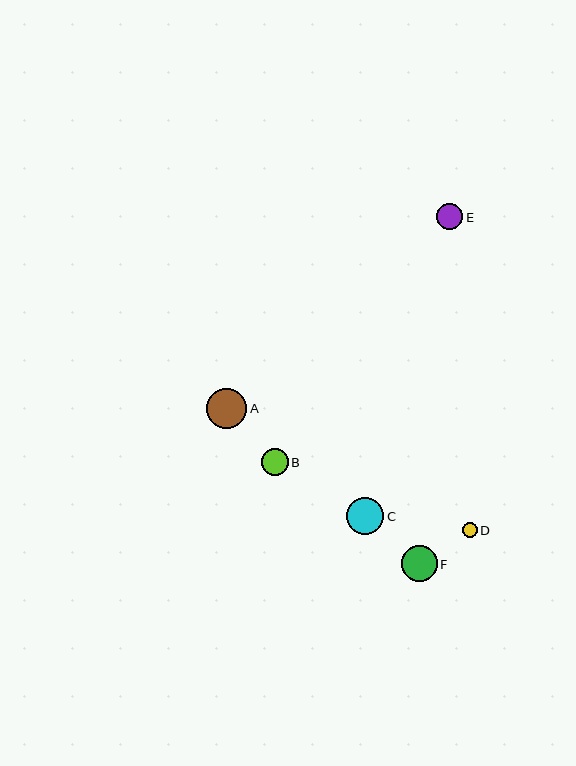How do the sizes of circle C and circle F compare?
Circle C and circle F are approximately the same size.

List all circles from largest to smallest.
From largest to smallest: A, C, F, B, E, D.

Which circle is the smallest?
Circle D is the smallest with a size of approximately 15 pixels.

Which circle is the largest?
Circle A is the largest with a size of approximately 40 pixels.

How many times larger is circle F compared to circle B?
Circle F is approximately 1.3 times the size of circle B.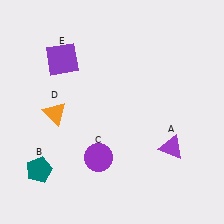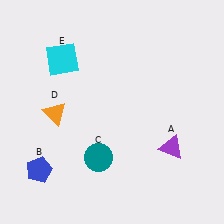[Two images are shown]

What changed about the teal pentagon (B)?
In Image 1, B is teal. In Image 2, it changed to blue.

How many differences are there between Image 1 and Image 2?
There are 3 differences between the two images.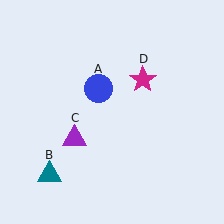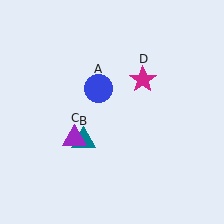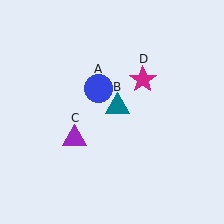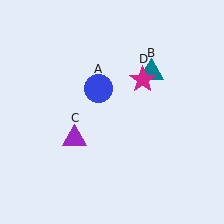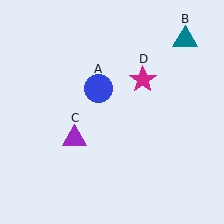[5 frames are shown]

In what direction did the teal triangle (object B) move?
The teal triangle (object B) moved up and to the right.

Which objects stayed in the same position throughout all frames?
Blue circle (object A) and purple triangle (object C) and magenta star (object D) remained stationary.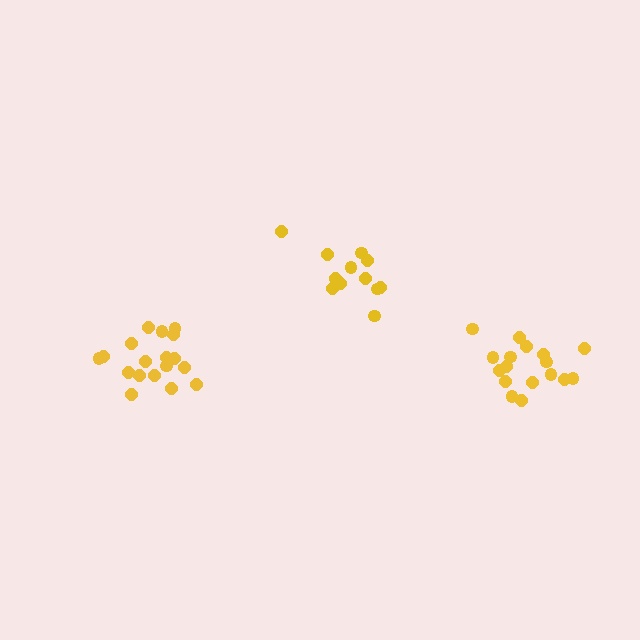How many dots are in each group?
Group 1: 18 dots, Group 2: 12 dots, Group 3: 17 dots (47 total).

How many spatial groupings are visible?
There are 3 spatial groupings.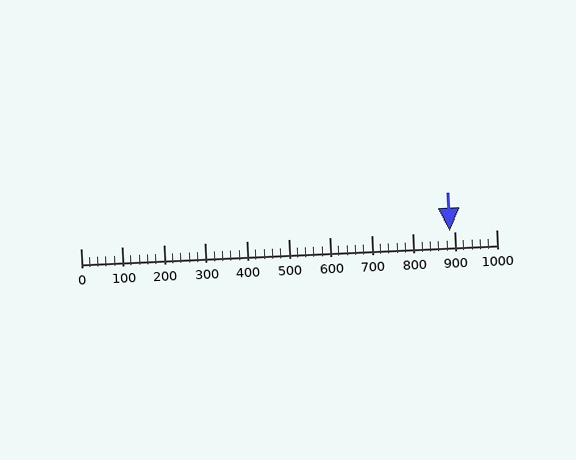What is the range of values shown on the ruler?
The ruler shows values from 0 to 1000.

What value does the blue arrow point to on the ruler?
The blue arrow points to approximately 888.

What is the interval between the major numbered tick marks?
The major tick marks are spaced 100 units apart.